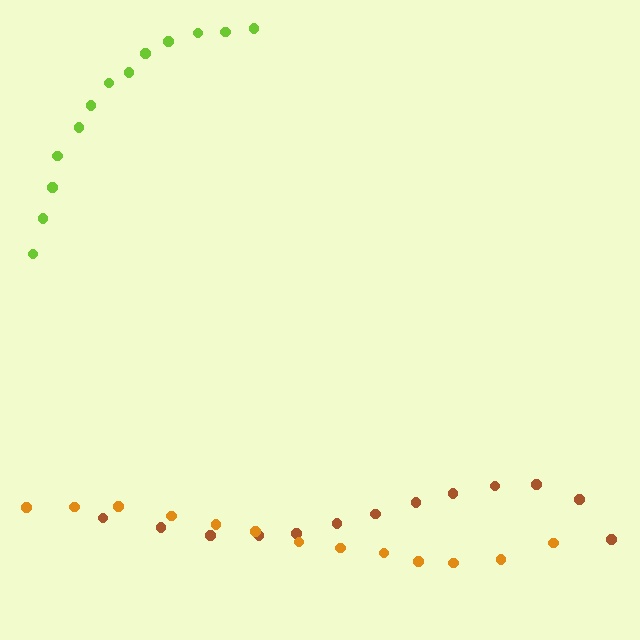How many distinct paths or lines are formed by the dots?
There are 3 distinct paths.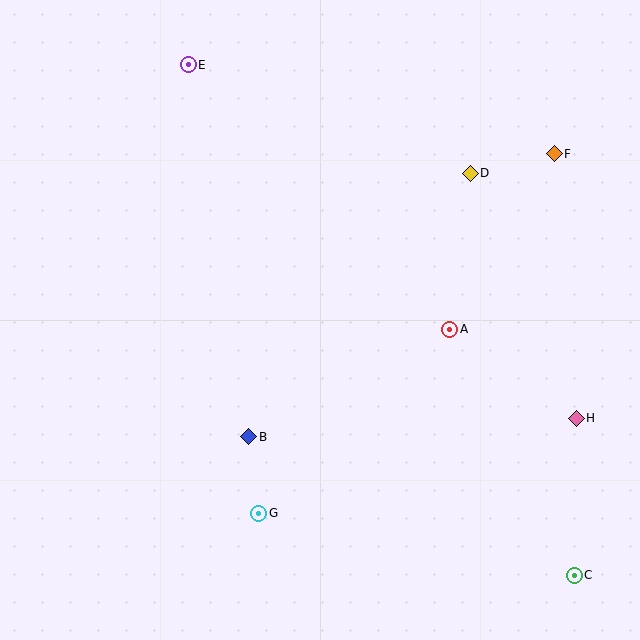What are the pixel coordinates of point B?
Point B is at (249, 437).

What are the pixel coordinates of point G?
Point G is at (259, 513).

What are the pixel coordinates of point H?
Point H is at (576, 418).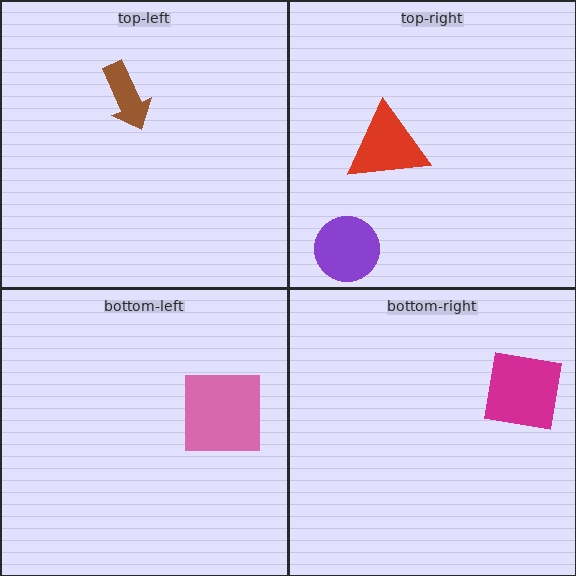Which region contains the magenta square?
The bottom-right region.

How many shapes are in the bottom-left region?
1.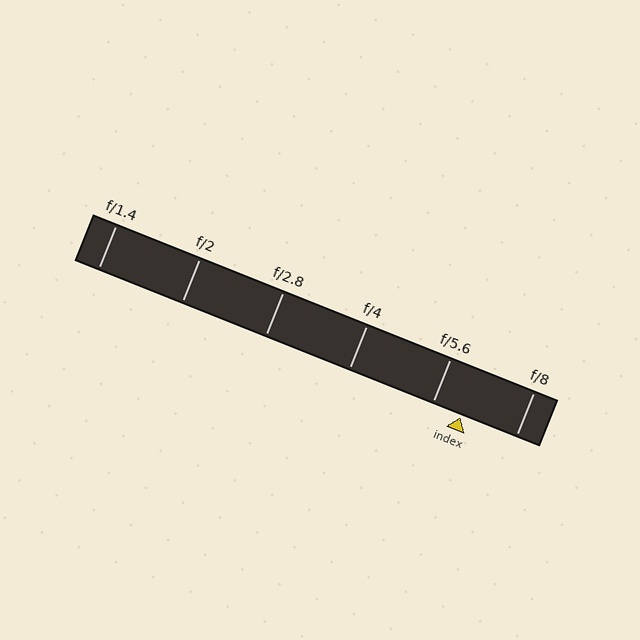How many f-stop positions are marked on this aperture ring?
There are 6 f-stop positions marked.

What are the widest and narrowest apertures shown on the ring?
The widest aperture shown is f/1.4 and the narrowest is f/8.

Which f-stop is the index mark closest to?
The index mark is closest to f/5.6.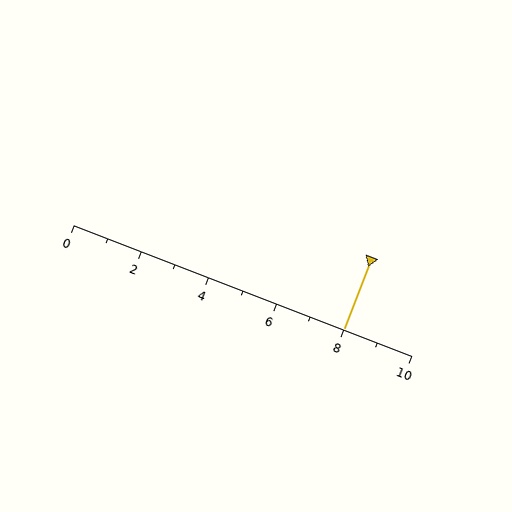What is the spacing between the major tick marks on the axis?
The major ticks are spaced 2 apart.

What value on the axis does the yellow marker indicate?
The marker indicates approximately 8.